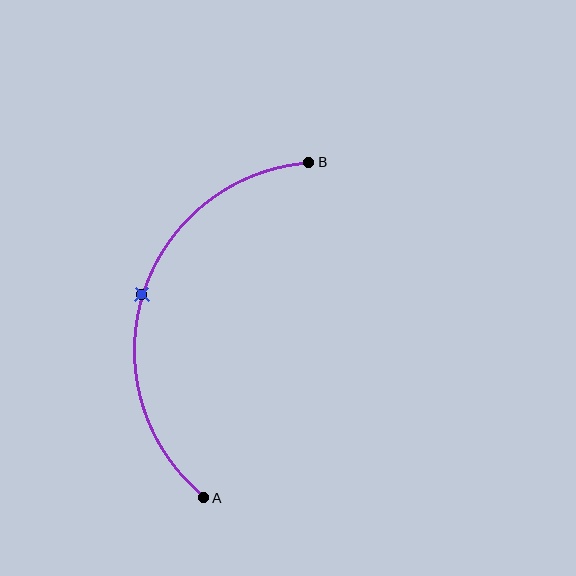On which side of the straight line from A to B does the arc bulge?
The arc bulges to the left of the straight line connecting A and B.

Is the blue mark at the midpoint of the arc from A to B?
Yes. The blue mark lies on the arc at equal arc-length from both A and B — it is the arc midpoint.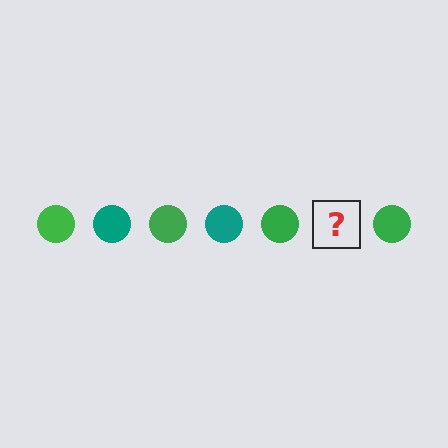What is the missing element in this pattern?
The missing element is a teal circle.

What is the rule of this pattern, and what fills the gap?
The rule is that the pattern cycles through green, teal circles. The gap should be filled with a teal circle.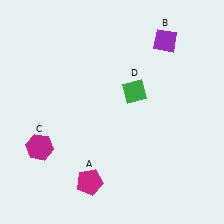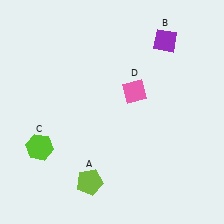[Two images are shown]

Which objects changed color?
A changed from magenta to lime. C changed from magenta to lime. D changed from green to pink.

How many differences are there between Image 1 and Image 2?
There are 3 differences between the two images.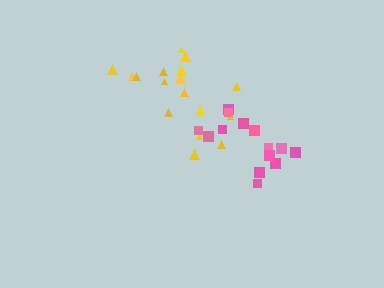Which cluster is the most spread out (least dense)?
Yellow.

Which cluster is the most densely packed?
Pink.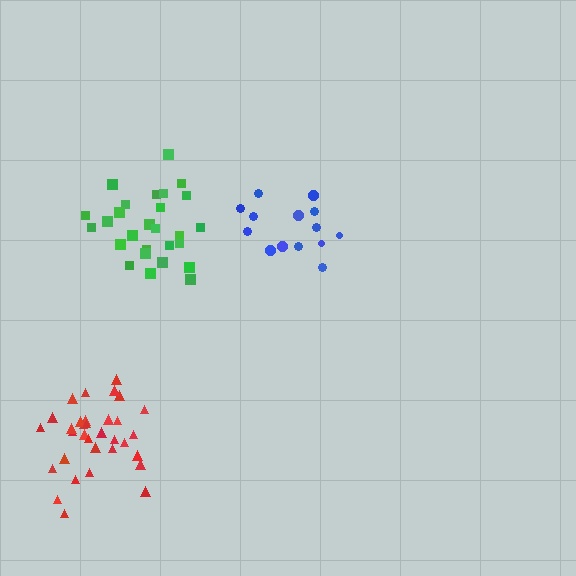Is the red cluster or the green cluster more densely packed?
Red.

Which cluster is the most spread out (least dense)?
Blue.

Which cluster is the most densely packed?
Red.